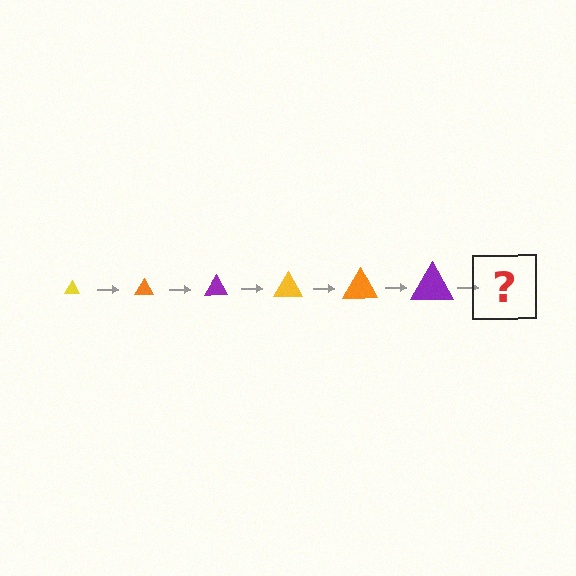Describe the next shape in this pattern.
It should be a yellow triangle, larger than the previous one.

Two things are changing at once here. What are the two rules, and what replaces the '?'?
The two rules are that the triangle grows larger each step and the color cycles through yellow, orange, and purple. The '?' should be a yellow triangle, larger than the previous one.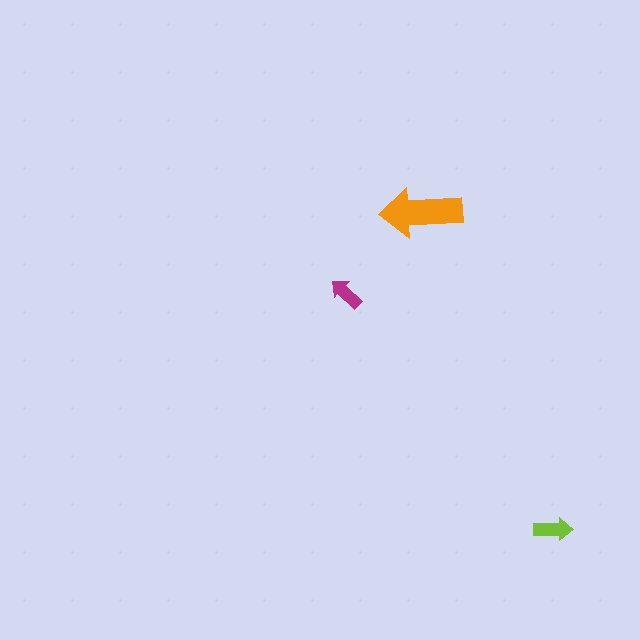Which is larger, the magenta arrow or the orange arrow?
The orange one.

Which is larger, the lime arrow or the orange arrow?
The orange one.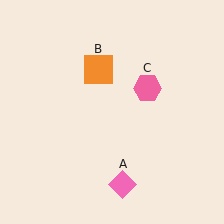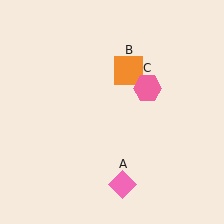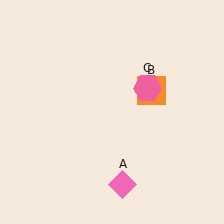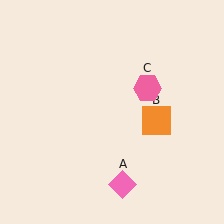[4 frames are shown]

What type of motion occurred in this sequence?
The orange square (object B) rotated clockwise around the center of the scene.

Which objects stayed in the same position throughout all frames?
Pink diamond (object A) and pink hexagon (object C) remained stationary.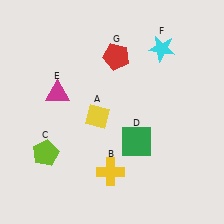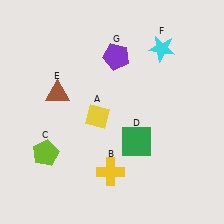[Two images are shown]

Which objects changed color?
E changed from magenta to brown. G changed from red to purple.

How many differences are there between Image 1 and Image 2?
There are 2 differences between the two images.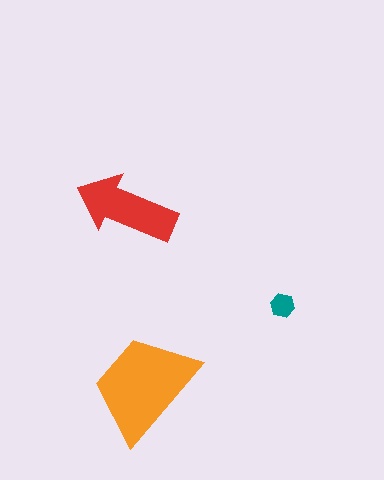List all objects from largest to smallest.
The orange trapezoid, the red arrow, the teal hexagon.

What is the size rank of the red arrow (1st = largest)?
2nd.